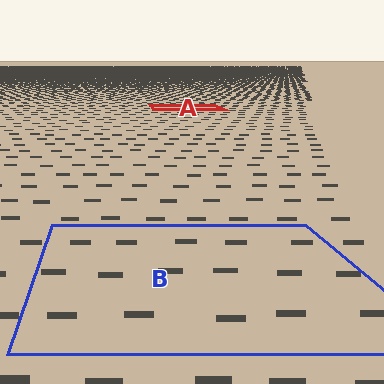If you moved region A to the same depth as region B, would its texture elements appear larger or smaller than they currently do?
They would appear larger. At a closer depth, the same texture elements are projected at a bigger on-screen size.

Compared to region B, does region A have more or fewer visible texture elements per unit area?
Region A has more texture elements per unit area — they are packed more densely because it is farther away.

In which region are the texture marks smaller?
The texture marks are smaller in region A, because it is farther away.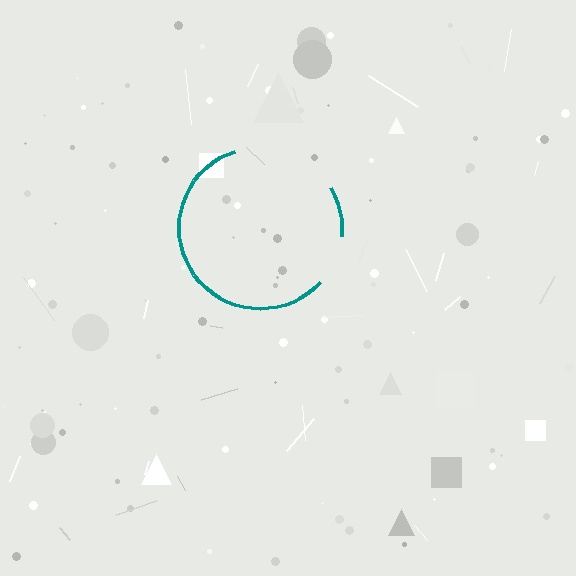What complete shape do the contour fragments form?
The contour fragments form a circle.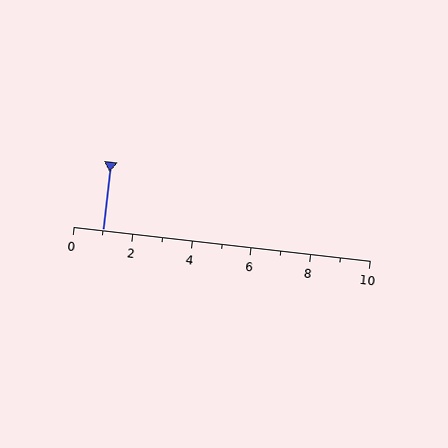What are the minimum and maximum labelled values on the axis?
The axis runs from 0 to 10.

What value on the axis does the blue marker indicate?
The marker indicates approximately 1.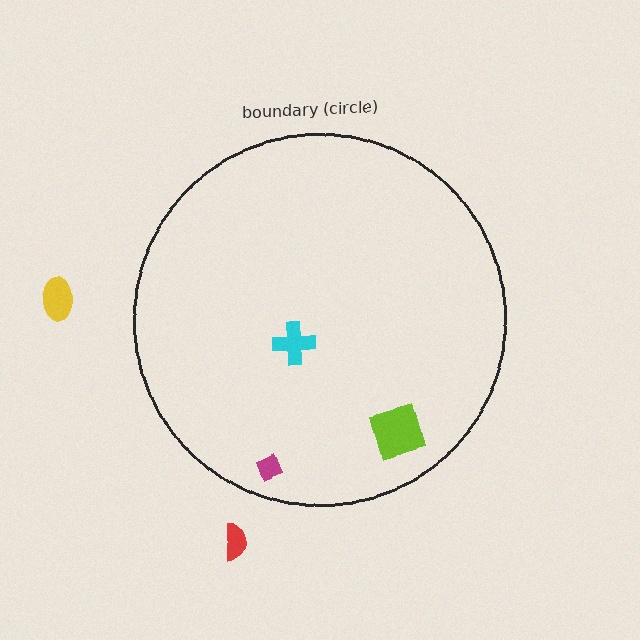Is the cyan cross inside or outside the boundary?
Inside.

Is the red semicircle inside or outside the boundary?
Outside.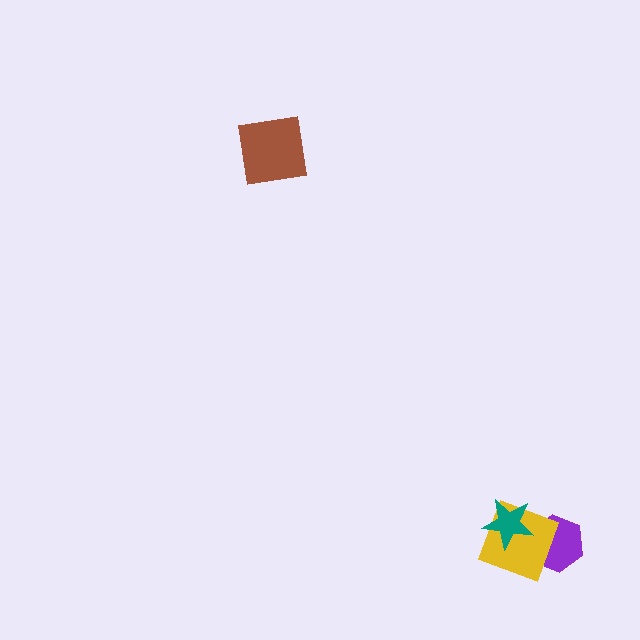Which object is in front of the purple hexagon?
The yellow square is in front of the purple hexagon.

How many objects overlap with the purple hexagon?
1 object overlaps with the purple hexagon.